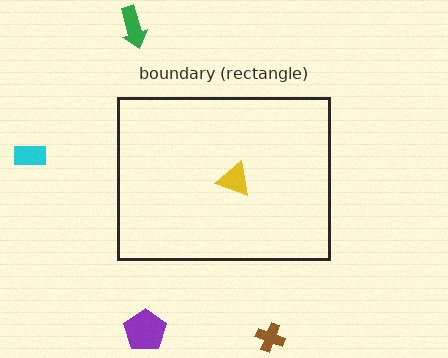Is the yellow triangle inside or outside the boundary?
Inside.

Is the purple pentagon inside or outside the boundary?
Outside.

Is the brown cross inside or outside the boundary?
Outside.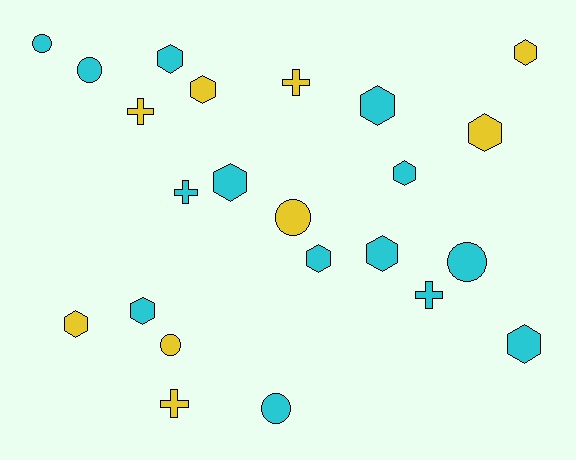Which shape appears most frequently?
Hexagon, with 12 objects.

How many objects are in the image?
There are 23 objects.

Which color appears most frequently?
Cyan, with 14 objects.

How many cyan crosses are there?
There are 2 cyan crosses.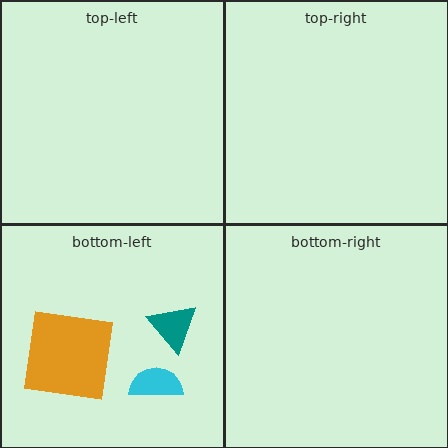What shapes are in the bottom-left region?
The cyan semicircle, the teal triangle, the orange square.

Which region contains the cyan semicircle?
The bottom-left region.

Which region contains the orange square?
The bottom-left region.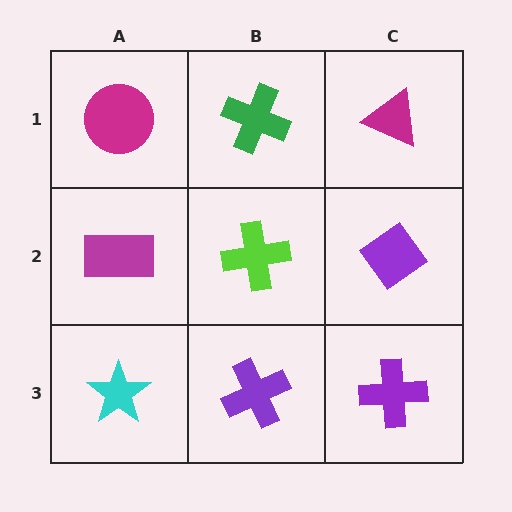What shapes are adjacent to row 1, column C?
A purple diamond (row 2, column C), a green cross (row 1, column B).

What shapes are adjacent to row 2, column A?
A magenta circle (row 1, column A), a cyan star (row 3, column A), a lime cross (row 2, column B).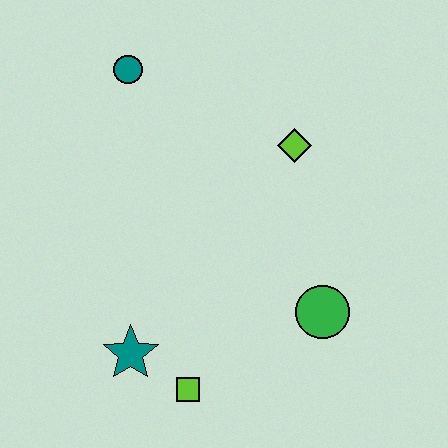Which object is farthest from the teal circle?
The lime square is farthest from the teal circle.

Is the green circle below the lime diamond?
Yes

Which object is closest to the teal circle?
The lime diamond is closest to the teal circle.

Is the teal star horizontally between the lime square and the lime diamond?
No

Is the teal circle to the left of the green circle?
Yes